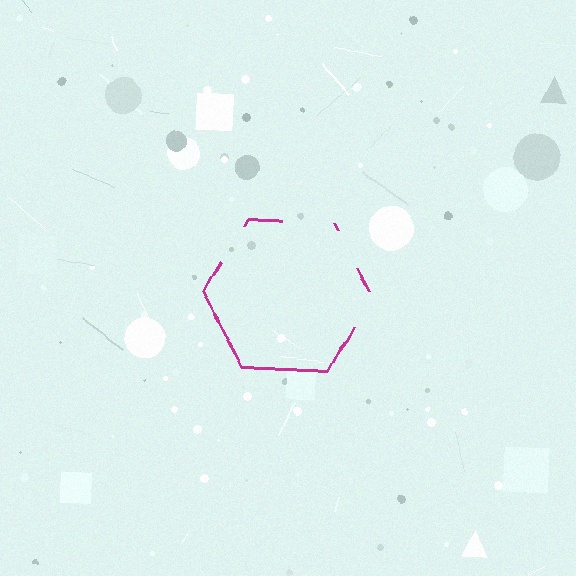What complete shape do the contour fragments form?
The contour fragments form a hexagon.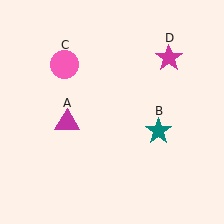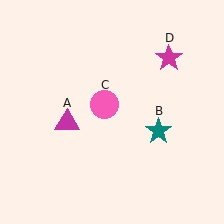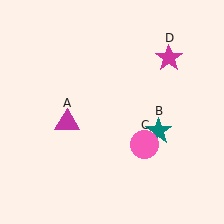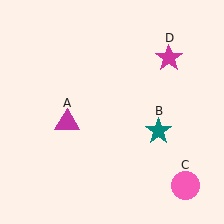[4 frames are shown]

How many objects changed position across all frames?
1 object changed position: pink circle (object C).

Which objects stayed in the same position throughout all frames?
Magenta triangle (object A) and teal star (object B) and magenta star (object D) remained stationary.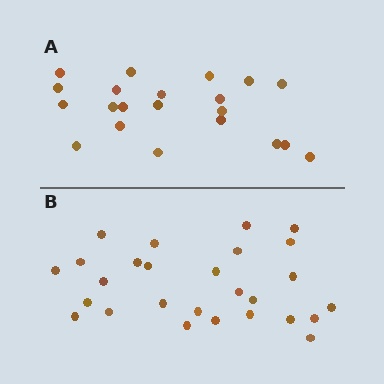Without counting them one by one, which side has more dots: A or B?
Region B (the bottom region) has more dots.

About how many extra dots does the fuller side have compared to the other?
Region B has about 6 more dots than region A.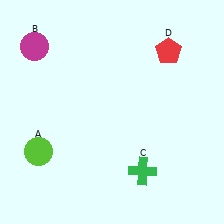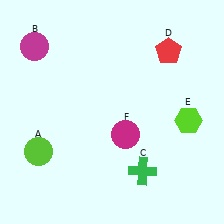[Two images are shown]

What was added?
A lime hexagon (E), a magenta circle (F) were added in Image 2.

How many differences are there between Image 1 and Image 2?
There are 2 differences between the two images.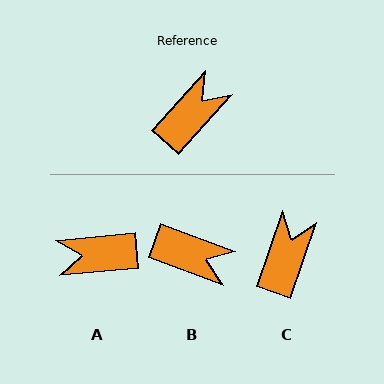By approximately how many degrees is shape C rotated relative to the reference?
Approximately 23 degrees counter-clockwise.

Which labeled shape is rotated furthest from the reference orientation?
A, about 137 degrees away.